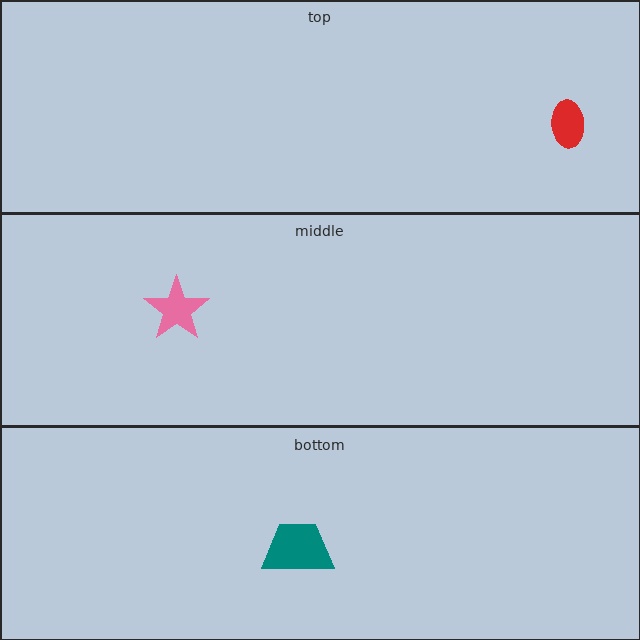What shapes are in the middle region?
The pink star.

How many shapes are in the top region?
1.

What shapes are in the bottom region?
The teal trapezoid.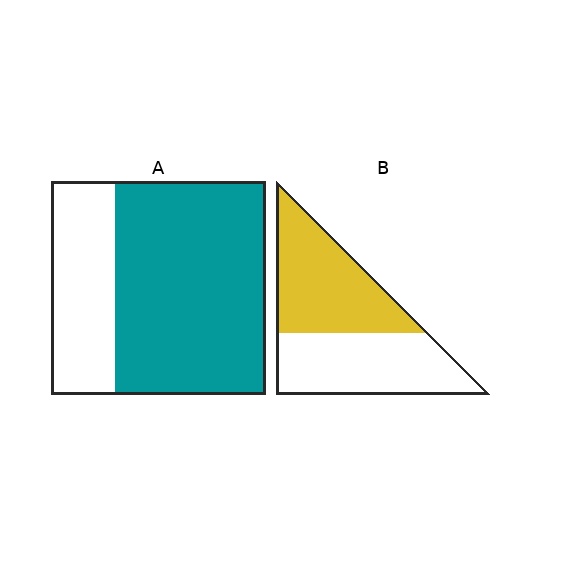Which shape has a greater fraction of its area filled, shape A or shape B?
Shape A.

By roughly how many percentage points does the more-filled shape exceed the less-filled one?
By roughly 20 percentage points (A over B).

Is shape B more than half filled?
Roughly half.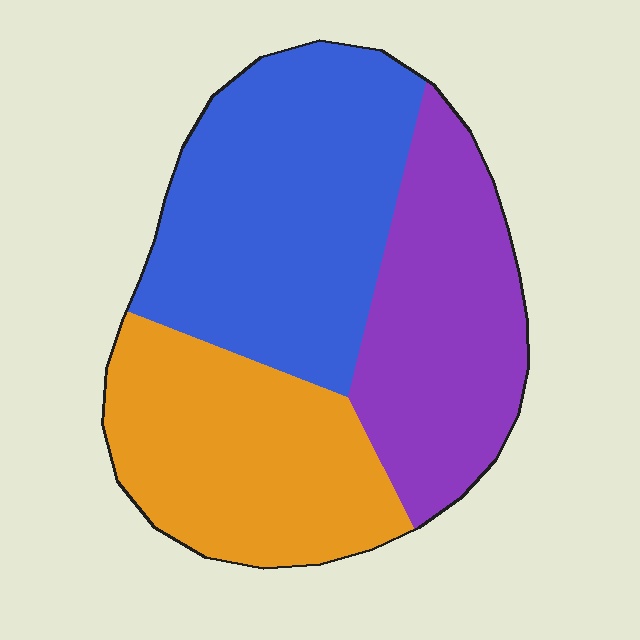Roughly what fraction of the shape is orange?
Orange takes up about one third (1/3) of the shape.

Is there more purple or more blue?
Blue.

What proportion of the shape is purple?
Purple covers around 30% of the shape.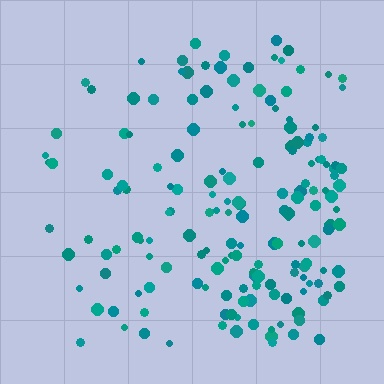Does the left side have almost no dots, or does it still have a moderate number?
Still a moderate number, just noticeably fewer than the right.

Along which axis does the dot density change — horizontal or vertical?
Horizontal.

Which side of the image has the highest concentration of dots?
The right.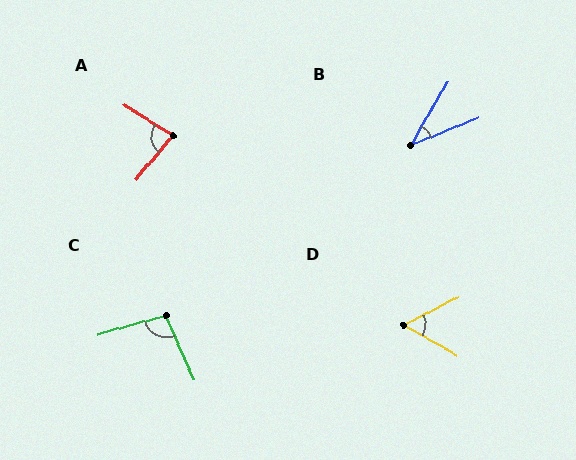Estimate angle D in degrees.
Approximately 57 degrees.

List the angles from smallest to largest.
B (37°), D (57°), A (82°), C (98°).